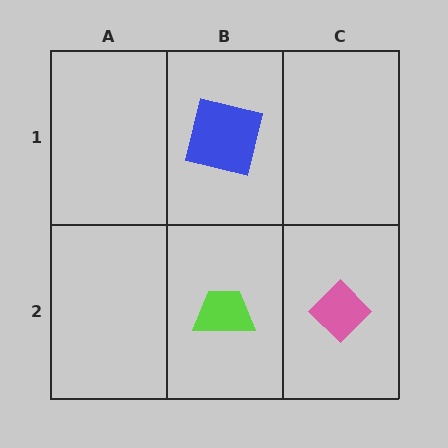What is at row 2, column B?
A lime trapezoid.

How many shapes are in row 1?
1 shape.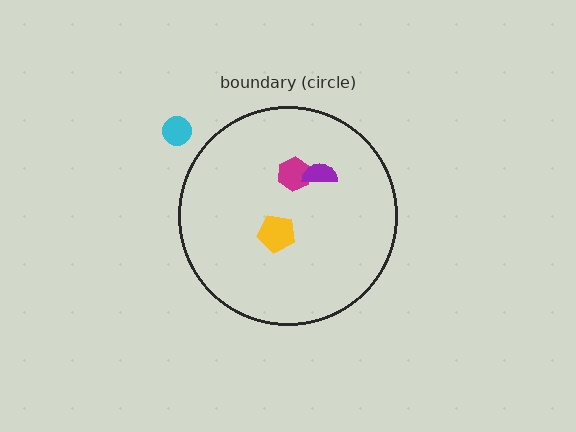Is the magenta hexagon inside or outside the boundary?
Inside.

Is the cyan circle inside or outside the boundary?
Outside.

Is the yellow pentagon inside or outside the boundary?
Inside.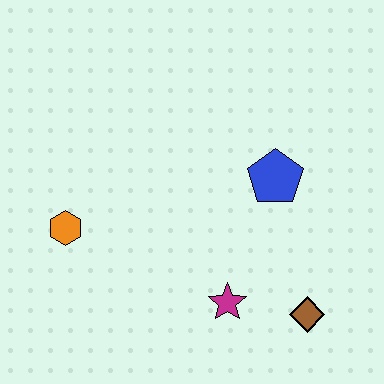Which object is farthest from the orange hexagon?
The brown diamond is farthest from the orange hexagon.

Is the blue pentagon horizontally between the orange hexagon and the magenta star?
No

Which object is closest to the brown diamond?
The magenta star is closest to the brown diamond.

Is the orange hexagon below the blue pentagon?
Yes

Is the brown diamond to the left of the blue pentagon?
No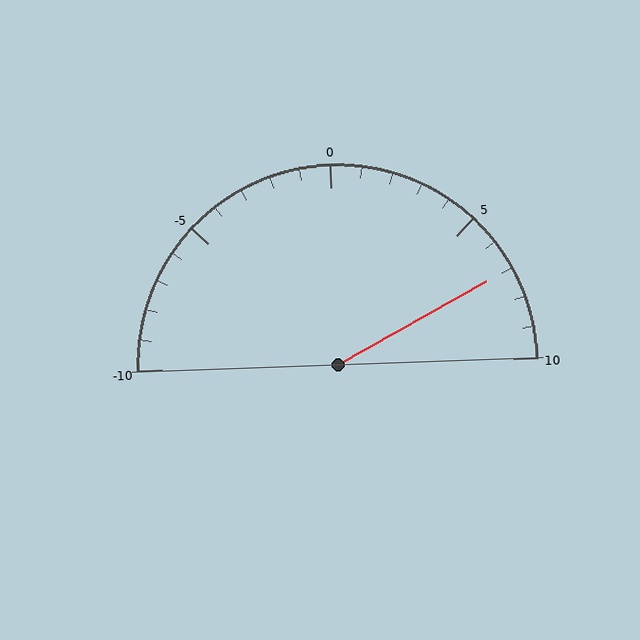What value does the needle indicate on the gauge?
The needle indicates approximately 7.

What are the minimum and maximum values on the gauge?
The gauge ranges from -10 to 10.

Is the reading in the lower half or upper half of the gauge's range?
The reading is in the upper half of the range (-10 to 10).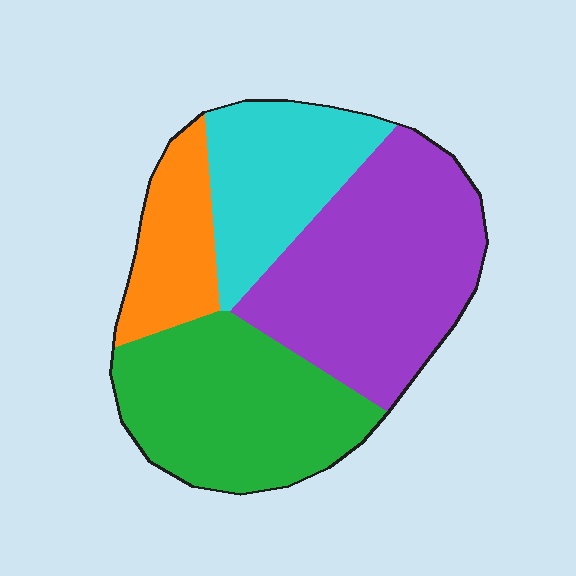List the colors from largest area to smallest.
From largest to smallest: purple, green, cyan, orange.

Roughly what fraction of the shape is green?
Green takes up about one third (1/3) of the shape.